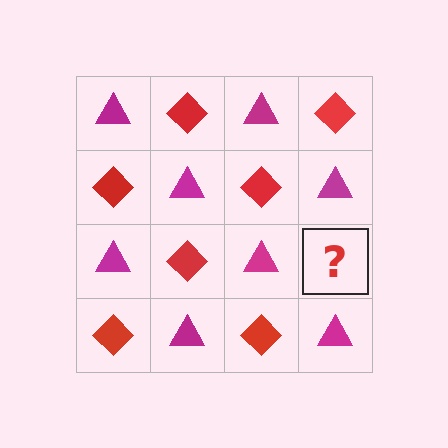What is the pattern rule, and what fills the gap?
The rule is that it alternates magenta triangle and red diamond in a checkerboard pattern. The gap should be filled with a red diamond.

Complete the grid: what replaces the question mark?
The question mark should be replaced with a red diamond.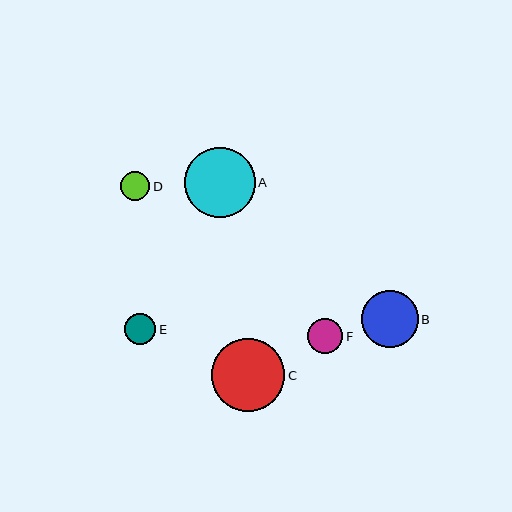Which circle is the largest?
Circle C is the largest with a size of approximately 73 pixels.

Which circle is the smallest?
Circle D is the smallest with a size of approximately 30 pixels.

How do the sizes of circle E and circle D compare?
Circle E and circle D are approximately the same size.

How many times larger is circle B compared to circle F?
Circle B is approximately 1.6 times the size of circle F.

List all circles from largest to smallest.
From largest to smallest: C, A, B, F, E, D.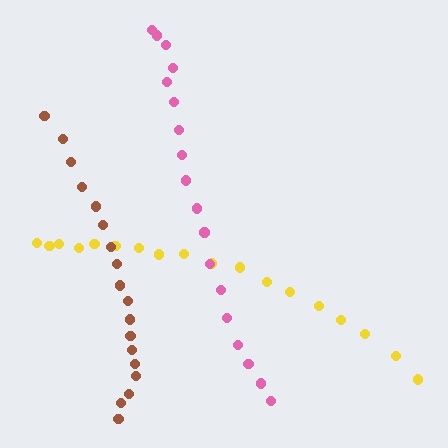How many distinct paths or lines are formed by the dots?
There are 3 distinct paths.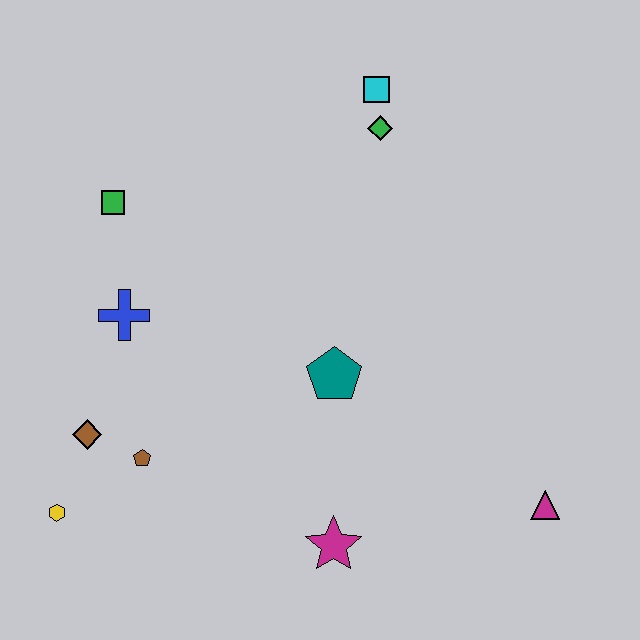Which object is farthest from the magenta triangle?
The green square is farthest from the magenta triangle.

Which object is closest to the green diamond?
The cyan square is closest to the green diamond.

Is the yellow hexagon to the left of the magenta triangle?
Yes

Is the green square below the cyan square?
Yes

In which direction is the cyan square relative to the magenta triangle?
The cyan square is above the magenta triangle.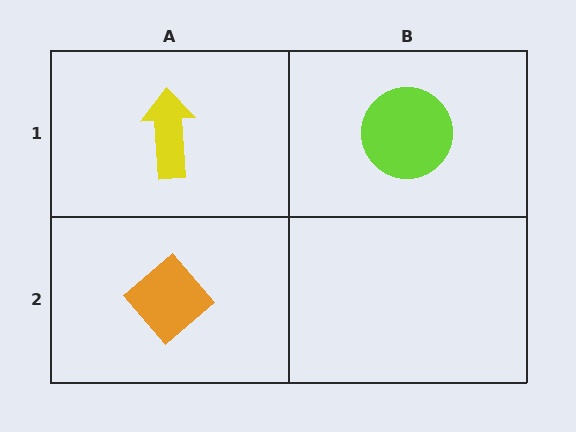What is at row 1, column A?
A yellow arrow.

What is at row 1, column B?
A lime circle.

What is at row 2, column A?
An orange diamond.